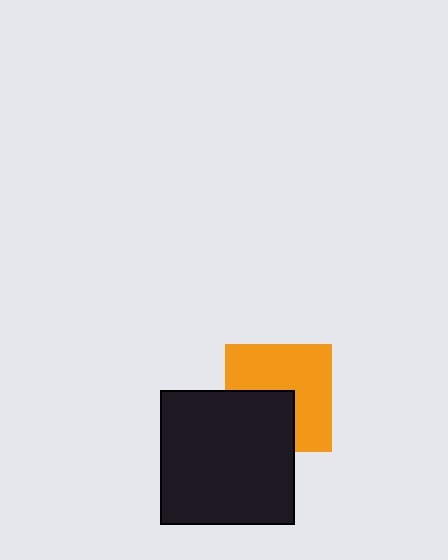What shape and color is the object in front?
The object in front is a black square.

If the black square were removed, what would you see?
You would see the complete orange square.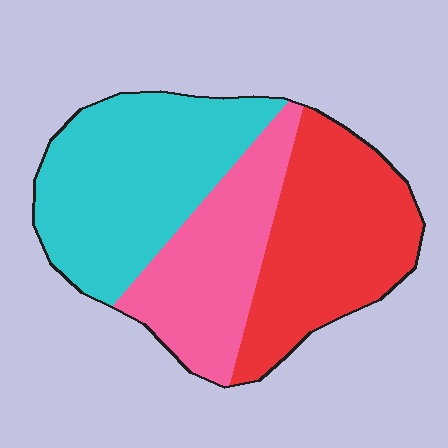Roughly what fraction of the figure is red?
Red takes up about one third (1/3) of the figure.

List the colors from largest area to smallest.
From largest to smallest: cyan, red, pink.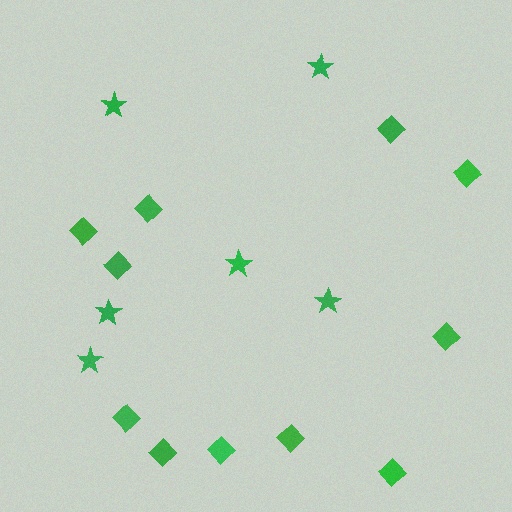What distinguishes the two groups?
There are 2 groups: one group of stars (6) and one group of diamonds (11).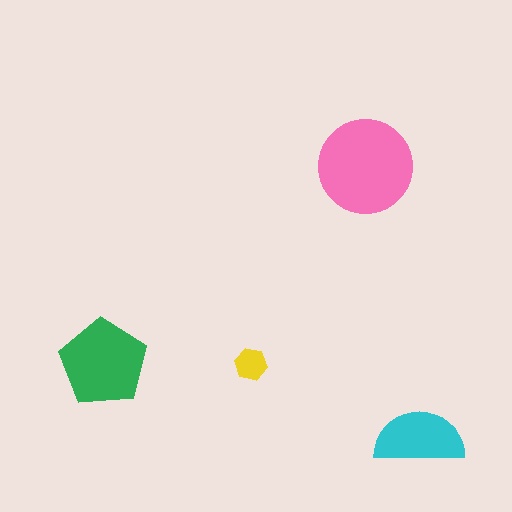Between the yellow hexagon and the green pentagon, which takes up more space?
The green pentagon.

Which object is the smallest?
The yellow hexagon.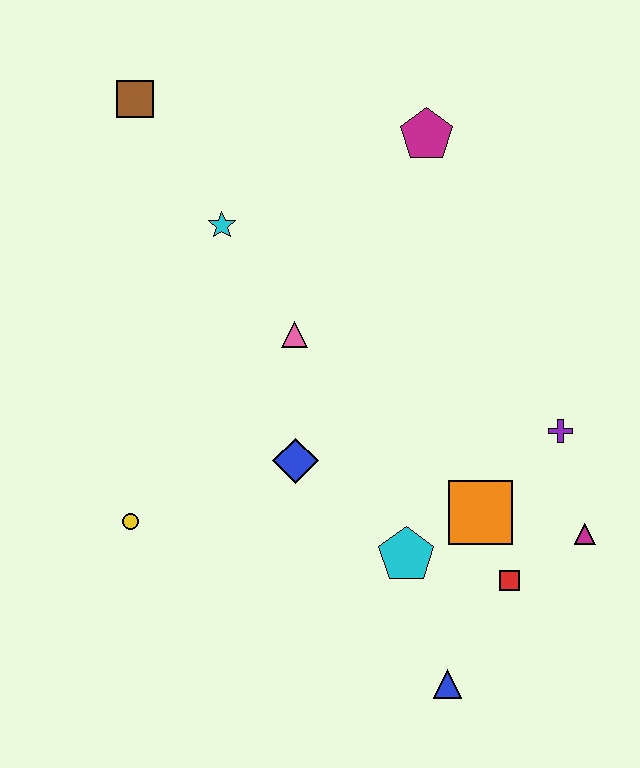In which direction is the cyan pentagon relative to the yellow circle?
The cyan pentagon is to the right of the yellow circle.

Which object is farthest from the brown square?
The blue triangle is farthest from the brown square.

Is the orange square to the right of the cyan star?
Yes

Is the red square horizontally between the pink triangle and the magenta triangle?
Yes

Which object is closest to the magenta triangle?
The red square is closest to the magenta triangle.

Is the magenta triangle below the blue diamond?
Yes